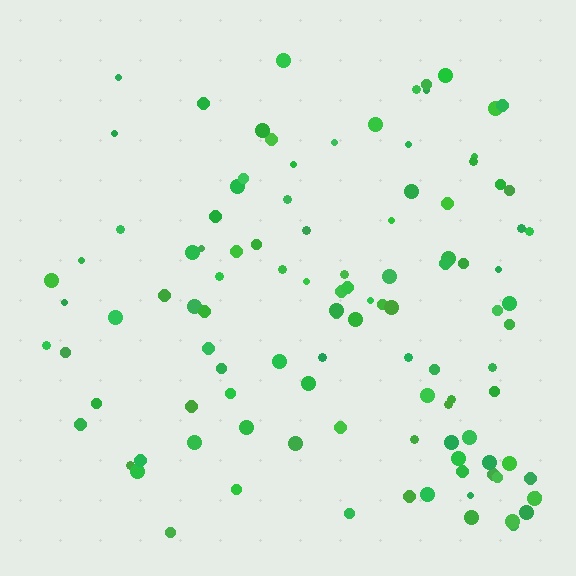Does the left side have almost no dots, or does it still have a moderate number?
Still a moderate number, just noticeably fewer than the right.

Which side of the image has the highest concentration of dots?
The right.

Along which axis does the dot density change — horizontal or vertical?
Horizontal.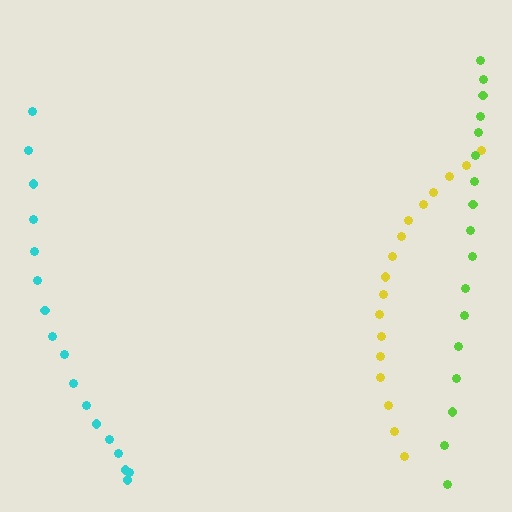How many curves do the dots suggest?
There are 3 distinct paths.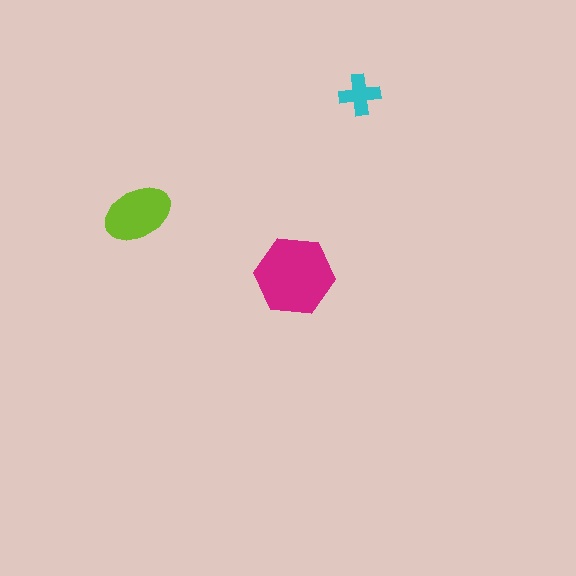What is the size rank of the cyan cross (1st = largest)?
3rd.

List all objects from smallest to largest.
The cyan cross, the lime ellipse, the magenta hexagon.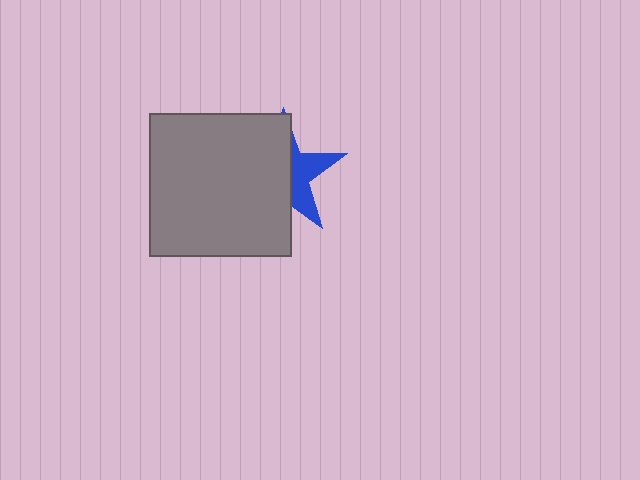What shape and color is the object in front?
The object in front is a gray square.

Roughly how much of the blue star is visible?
A small part of it is visible (roughly 37%).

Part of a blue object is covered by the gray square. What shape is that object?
It is a star.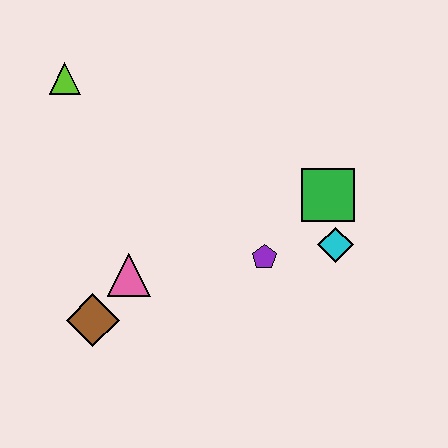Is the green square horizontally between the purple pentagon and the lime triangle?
No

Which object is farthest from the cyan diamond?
The lime triangle is farthest from the cyan diamond.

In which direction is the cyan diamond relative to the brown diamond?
The cyan diamond is to the right of the brown diamond.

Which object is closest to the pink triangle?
The brown diamond is closest to the pink triangle.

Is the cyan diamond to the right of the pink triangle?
Yes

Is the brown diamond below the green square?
Yes